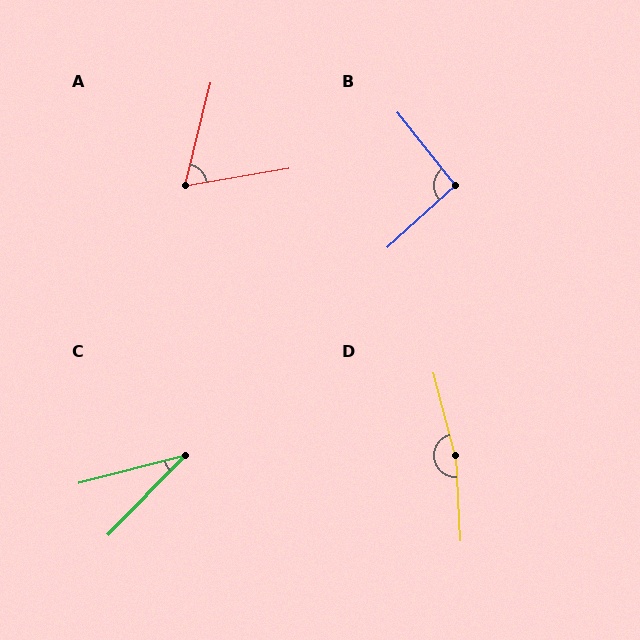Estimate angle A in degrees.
Approximately 67 degrees.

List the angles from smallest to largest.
C (31°), A (67°), B (94°), D (168°).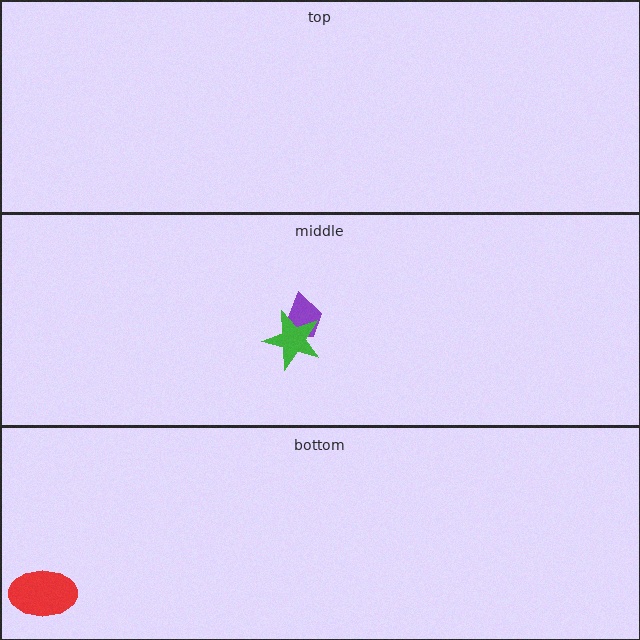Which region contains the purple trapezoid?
The middle region.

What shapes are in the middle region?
The purple trapezoid, the green star.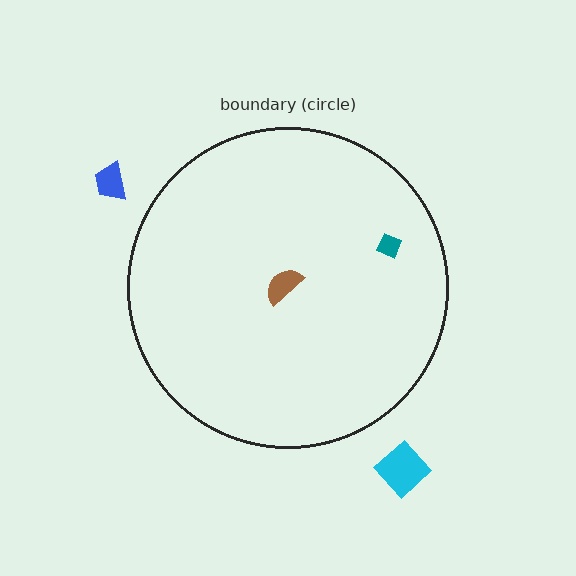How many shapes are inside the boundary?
2 inside, 2 outside.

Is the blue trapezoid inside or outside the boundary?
Outside.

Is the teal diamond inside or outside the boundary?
Inside.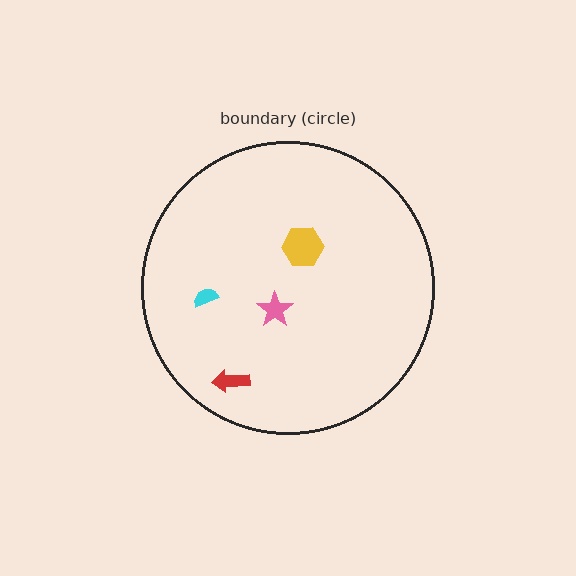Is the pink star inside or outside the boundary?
Inside.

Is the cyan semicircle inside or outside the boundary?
Inside.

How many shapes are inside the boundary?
4 inside, 0 outside.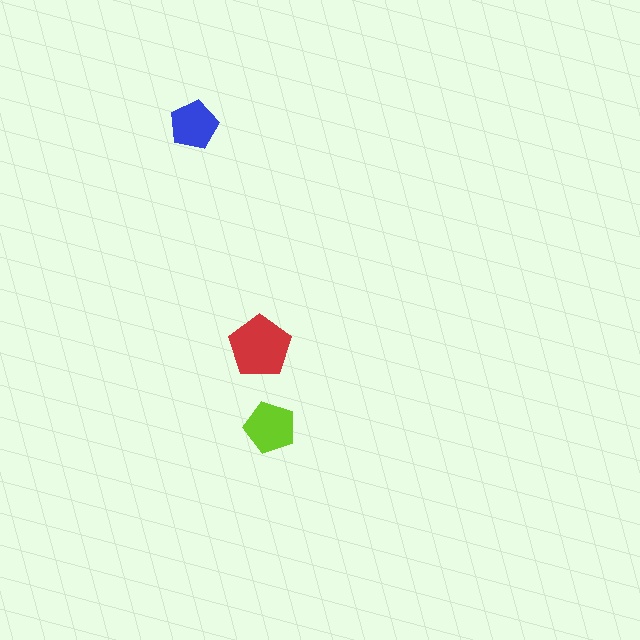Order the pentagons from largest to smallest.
the red one, the lime one, the blue one.